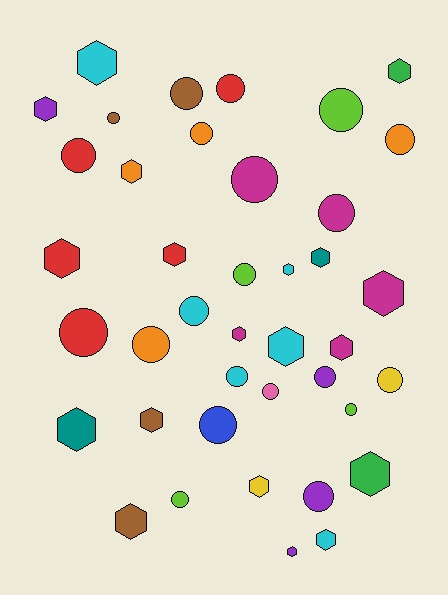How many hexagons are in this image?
There are 19 hexagons.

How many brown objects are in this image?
There are 4 brown objects.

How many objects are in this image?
There are 40 objects.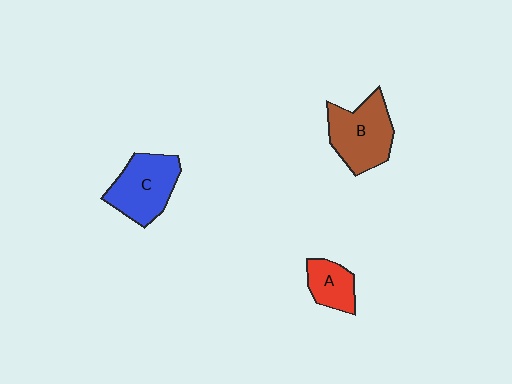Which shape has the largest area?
Shape B (brown).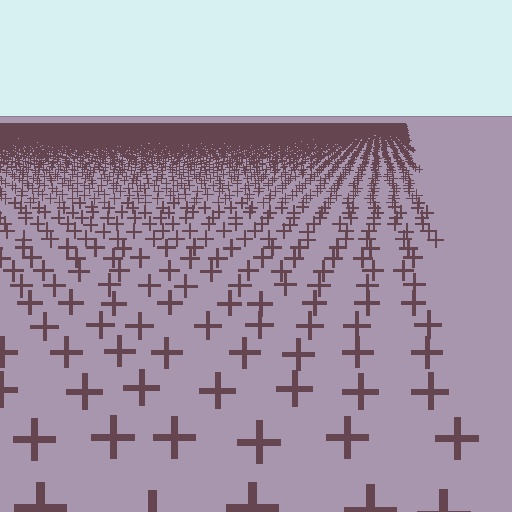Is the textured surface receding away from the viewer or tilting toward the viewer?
The surface is receding away from the viewer. Texture elements get smaller and denser toward the top.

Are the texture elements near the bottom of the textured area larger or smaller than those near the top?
Larger. Near the bottom, elements are closer to the viewer and appear at a bigger on-screen size.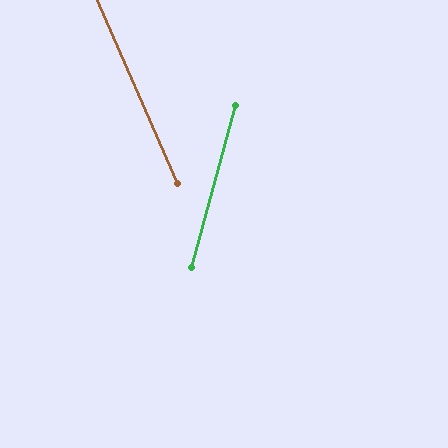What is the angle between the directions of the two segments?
Approximately 39 degrees.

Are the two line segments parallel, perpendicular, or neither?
Neither parallel nor perpendicular — they differ by about 39°.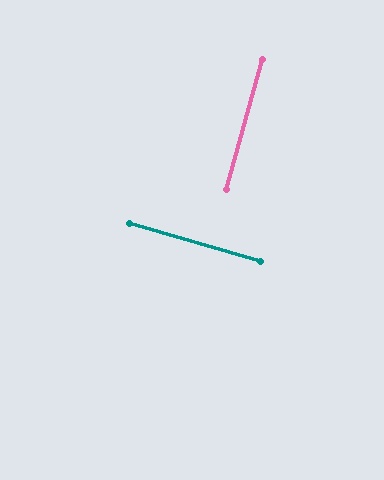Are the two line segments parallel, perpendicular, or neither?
Perpendicular — they meet at approximately 89°.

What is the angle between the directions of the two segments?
Approximately 89 degrees.